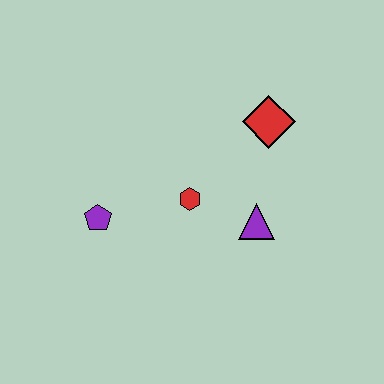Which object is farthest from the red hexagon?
The red diamond is farthest from the red hexagon.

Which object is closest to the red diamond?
The purple triangle is closest to the red diamond.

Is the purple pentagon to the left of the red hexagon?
Yes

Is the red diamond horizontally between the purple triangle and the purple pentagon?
No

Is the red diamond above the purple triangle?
Yes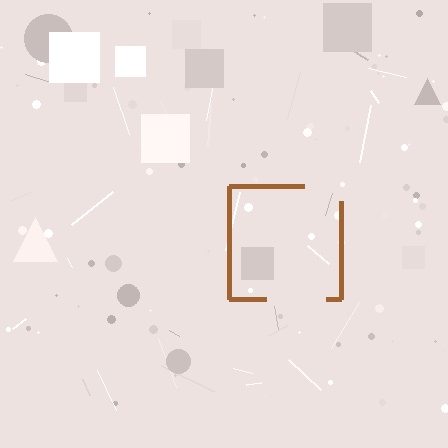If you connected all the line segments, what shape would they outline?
They would outline a square.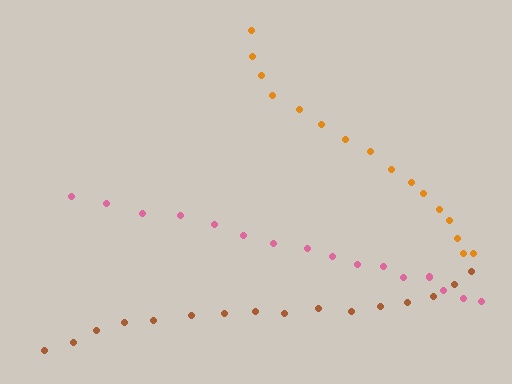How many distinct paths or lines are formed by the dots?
There are 3 distinct paths.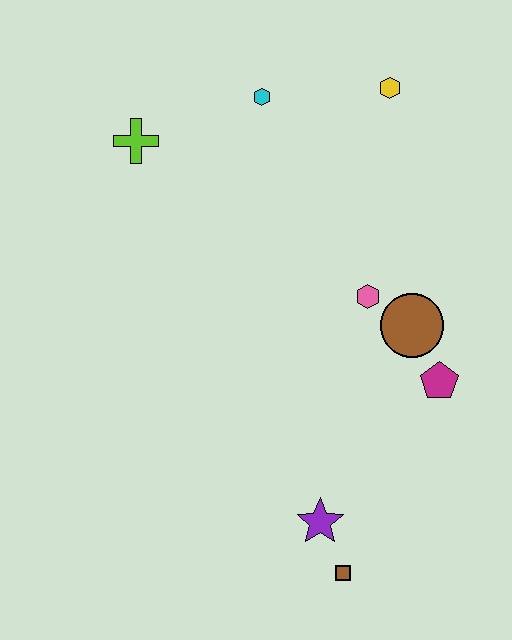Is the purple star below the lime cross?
Yes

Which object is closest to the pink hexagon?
The brown circle is closest to the pink hexagon.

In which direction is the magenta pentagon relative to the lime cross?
The magenta pentagon is to the right of the lime cross.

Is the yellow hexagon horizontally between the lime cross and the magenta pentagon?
Yes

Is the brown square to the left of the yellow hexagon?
Yes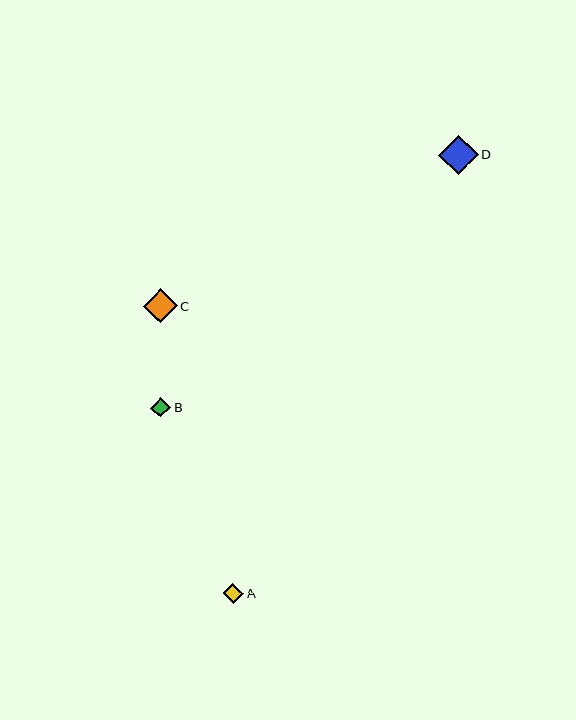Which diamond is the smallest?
Diamond B is the smallest with a size of approximately 20 pixels.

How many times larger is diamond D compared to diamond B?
Diamond D is approximately 2.0 times the size of diamond B.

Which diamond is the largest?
Diamond D is the largest with a size of approximately 39 pixels.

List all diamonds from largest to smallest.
From largest to smallest: D, C, A, B.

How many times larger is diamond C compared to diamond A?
Diamond C is approximately 1.7 times the size of diamond A.